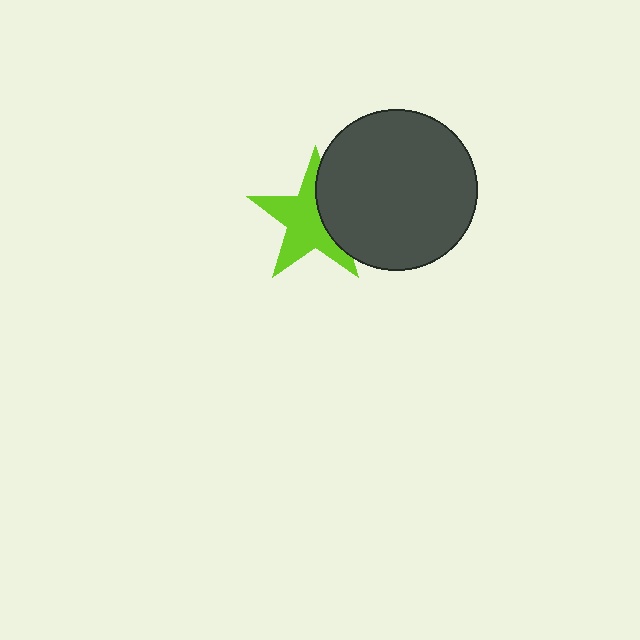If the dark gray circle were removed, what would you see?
You would see the complete lime star.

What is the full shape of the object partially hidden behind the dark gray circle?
The partially hidden object is a lime star.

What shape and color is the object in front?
The object in front is a dark gray circle.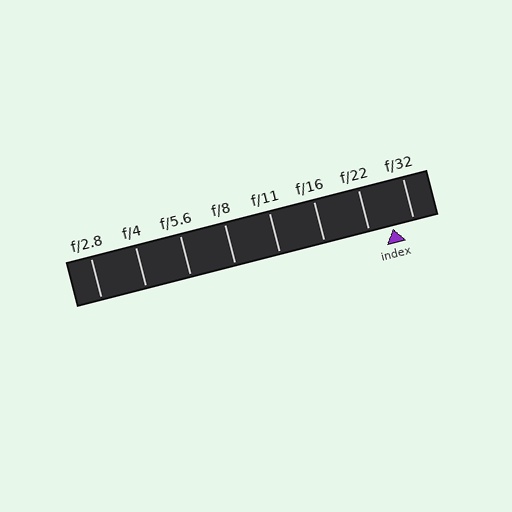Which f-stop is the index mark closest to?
The index mark is closest to f/32.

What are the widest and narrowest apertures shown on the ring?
The widest aperture shown is f/2.8 and the narrowest is f/32.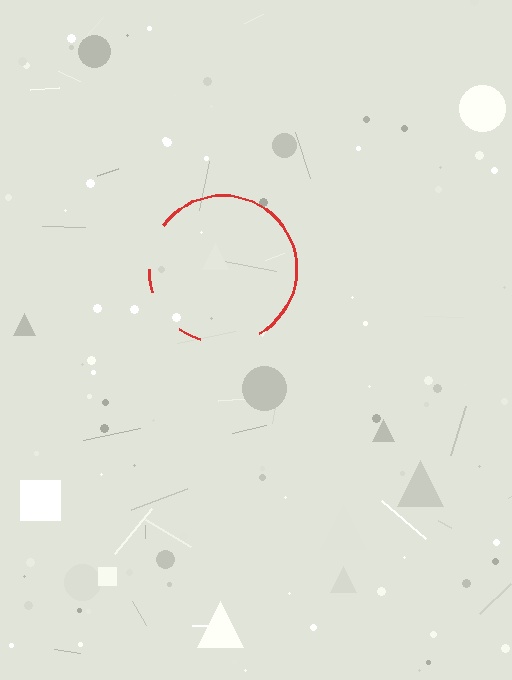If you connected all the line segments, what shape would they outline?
They would outline a circle.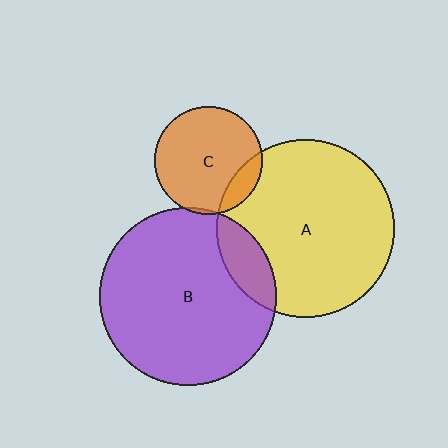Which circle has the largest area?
Circle A (yellow).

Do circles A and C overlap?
Yes.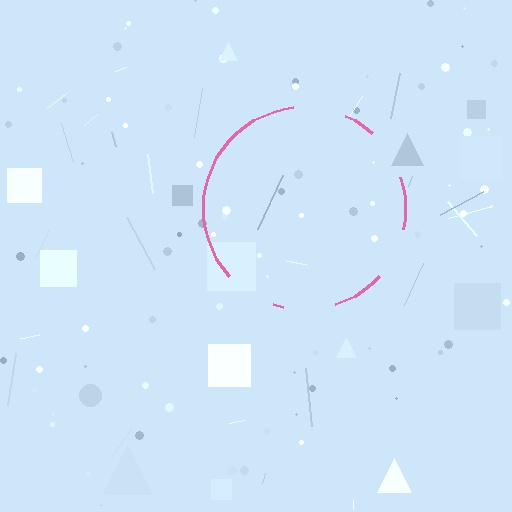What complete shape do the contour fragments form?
The contour fragments form a circle.